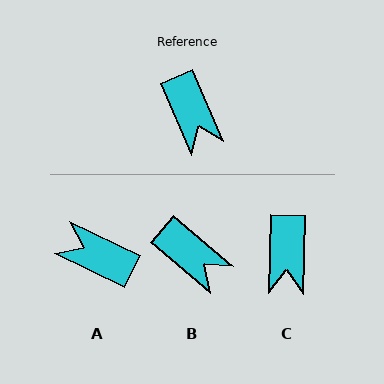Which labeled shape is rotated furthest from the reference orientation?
A, about 140 degrees away.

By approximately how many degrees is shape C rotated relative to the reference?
Approximately 25 degrees clockwise.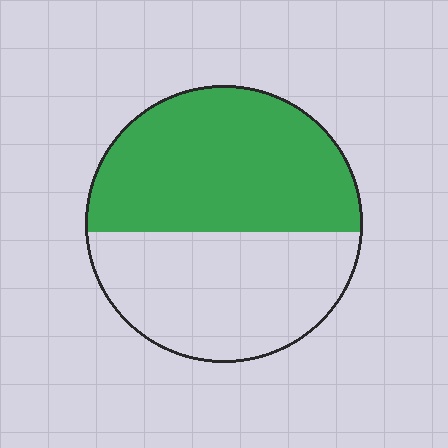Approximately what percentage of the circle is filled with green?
Approximately 55%.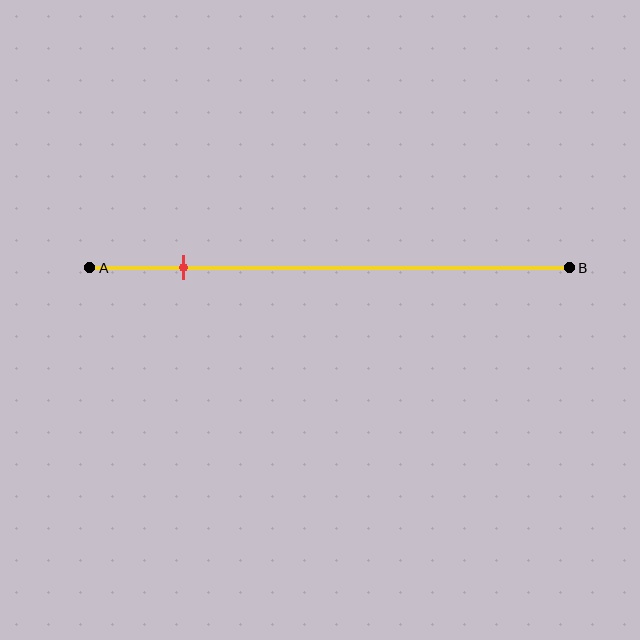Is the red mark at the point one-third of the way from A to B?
No, the mark is at about 20% from A, not at the 33% one-third point.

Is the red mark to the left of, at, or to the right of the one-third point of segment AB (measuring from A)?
The red mark is to the left of the one-third point of segment AB.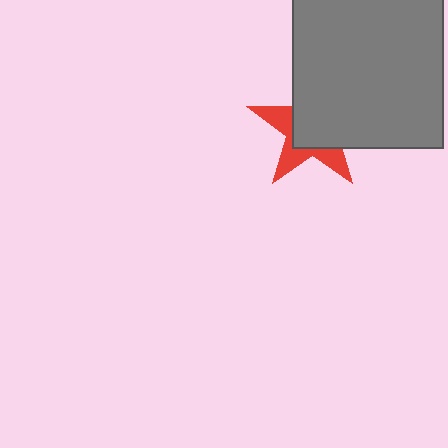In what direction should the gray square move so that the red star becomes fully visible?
The gray square should move toward the upper-right. That is the shortest direction to clear the overlap and leave the red star fully visible.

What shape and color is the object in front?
The object in front is a gray square.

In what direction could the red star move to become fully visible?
The red star could move toward the lower-left. That would shift it out from behind the gray square entirely.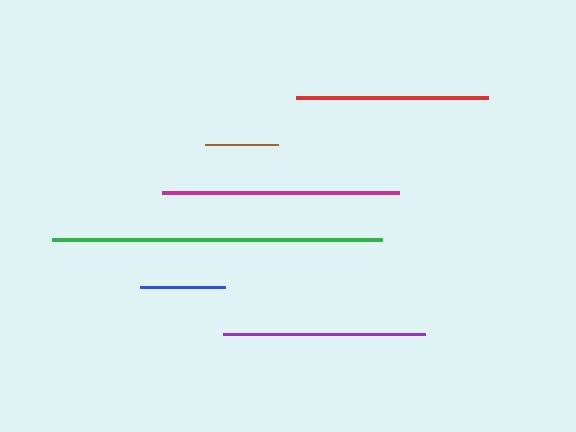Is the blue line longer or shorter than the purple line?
The purple line is longer than the blue line.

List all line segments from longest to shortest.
From longest to shortest: green, magenta, purple, red, blue, brown.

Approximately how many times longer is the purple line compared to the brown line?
The purple line is approximately 2.8 times the length of the brown line.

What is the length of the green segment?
The green segment is approximately 330 pixels long.